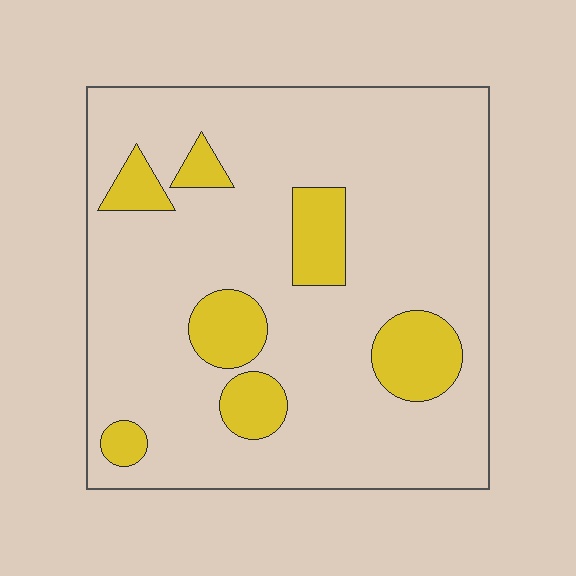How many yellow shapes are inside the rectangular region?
7.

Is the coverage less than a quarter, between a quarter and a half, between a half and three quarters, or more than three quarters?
Less than a quarter.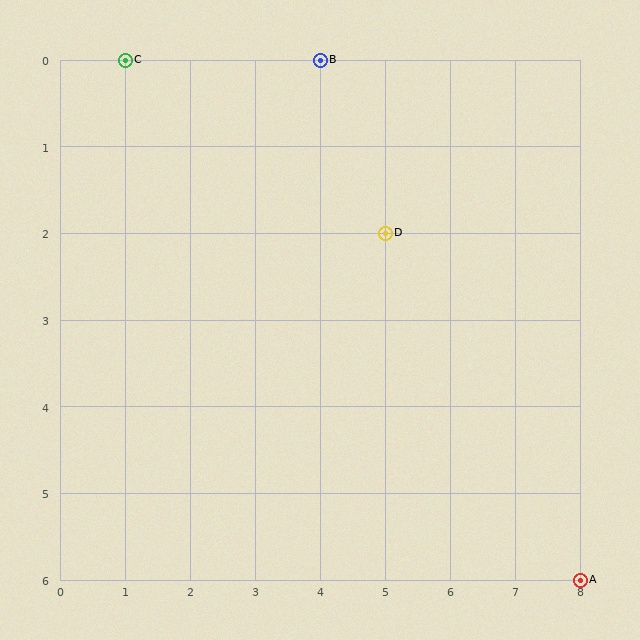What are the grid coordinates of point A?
Point A is at grid coordinates (8, 6).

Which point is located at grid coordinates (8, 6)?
Point A is at (8, 6).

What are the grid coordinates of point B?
Point B is at grid coordinates (4, 0).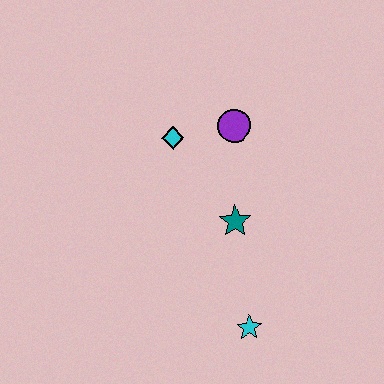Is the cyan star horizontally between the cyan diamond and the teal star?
No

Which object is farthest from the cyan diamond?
The cyan star is farthest from the cyan diamond.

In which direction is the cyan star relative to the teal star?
The cyan star is below the teal star.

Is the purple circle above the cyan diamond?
Yes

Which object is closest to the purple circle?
The cyan diamond is closest to the purple circle.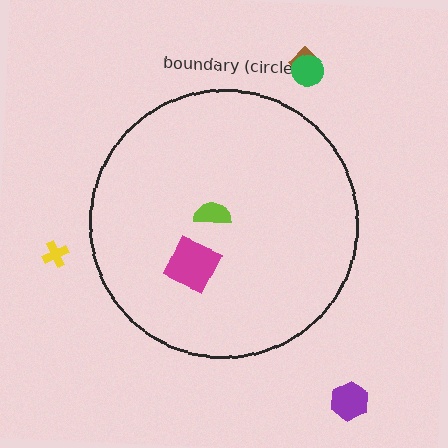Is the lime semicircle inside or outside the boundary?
Inside.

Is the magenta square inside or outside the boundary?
Inside.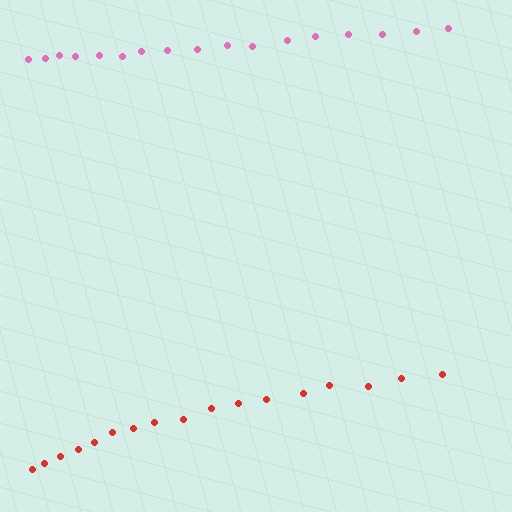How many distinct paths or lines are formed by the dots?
There are 2 distinct paths.